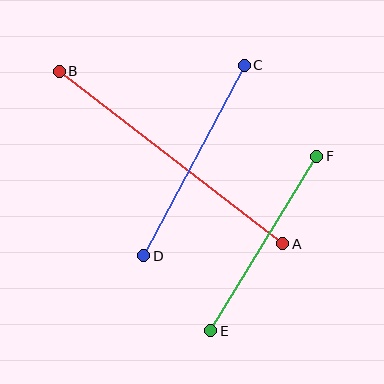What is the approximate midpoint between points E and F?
The midpoint is at approximately (264, 243) pixels.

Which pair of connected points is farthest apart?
Points A and B are farthest apart.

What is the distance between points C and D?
The distance is approximately 215 pixels.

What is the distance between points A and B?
The distance is approximately 282 pixels.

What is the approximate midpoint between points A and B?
The midpoint is at approximately (171, 157) pixels.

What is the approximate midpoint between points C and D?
The midpoint is at approximately (194, 161) pixels.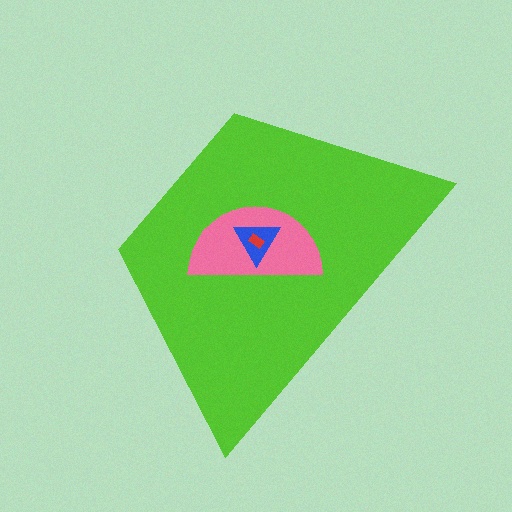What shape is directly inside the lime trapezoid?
The pink semicircle.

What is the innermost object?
The red rectangle.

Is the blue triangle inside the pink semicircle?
Yes.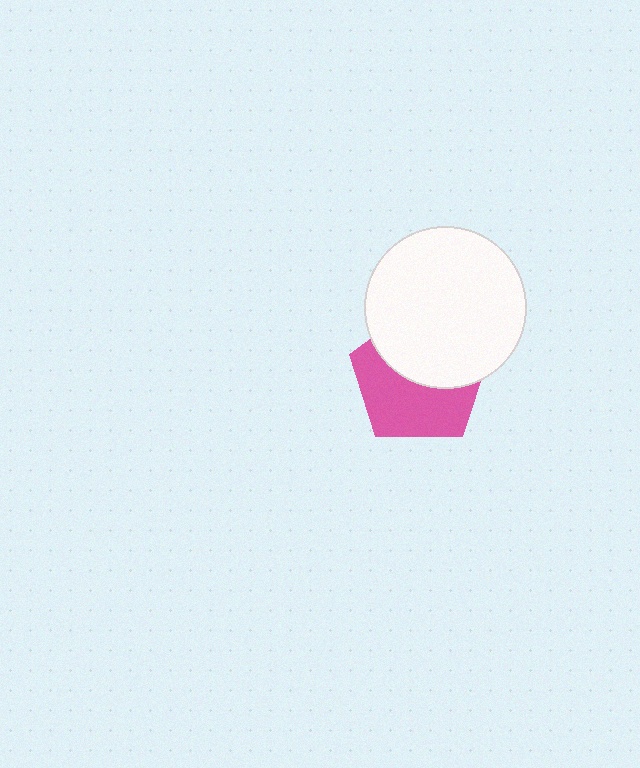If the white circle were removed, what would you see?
You would see the complete pink pentagon.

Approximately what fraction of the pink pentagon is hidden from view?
Roughly 48% of the pink pentagon is hidden behind the white circle.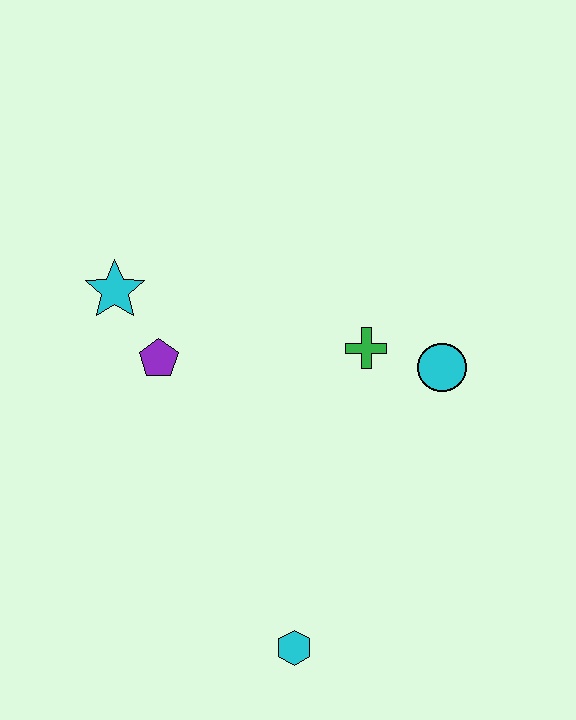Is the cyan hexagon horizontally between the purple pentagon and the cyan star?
No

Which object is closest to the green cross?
The cyan circle is closest to the green cross.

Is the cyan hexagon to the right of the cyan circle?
No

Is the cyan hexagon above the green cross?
No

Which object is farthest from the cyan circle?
The cyan star is farthest from the cyan circle.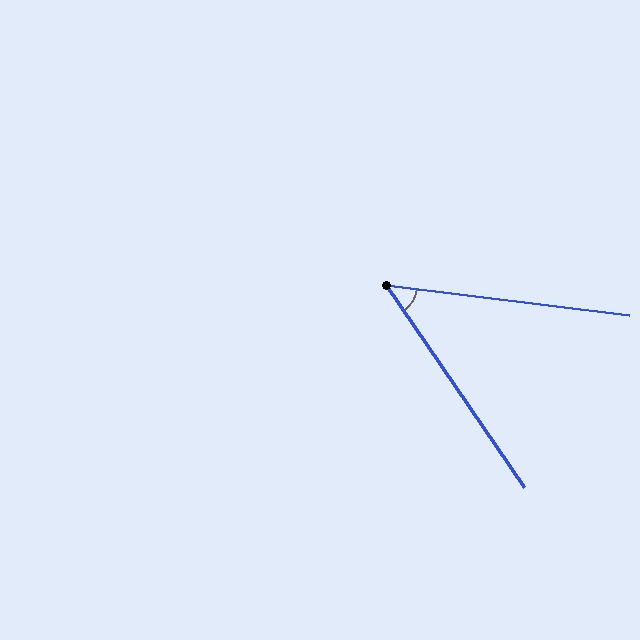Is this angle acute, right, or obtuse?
It is acute.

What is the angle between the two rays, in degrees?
Approximately 49 degrees.